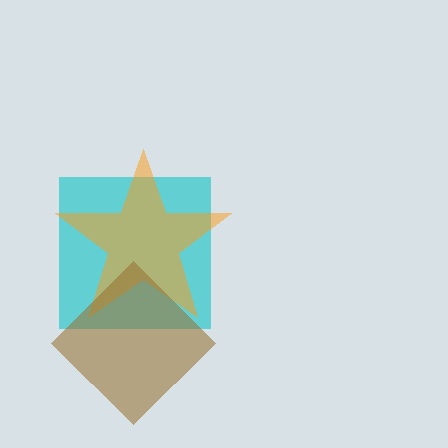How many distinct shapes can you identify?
There are 3 distinct shapes: a cyan square, an orange star, a brown diamond.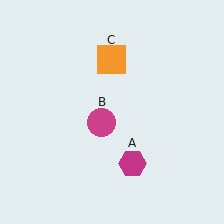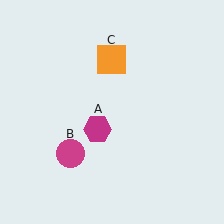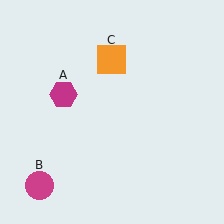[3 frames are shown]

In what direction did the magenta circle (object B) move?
The magenta circle (object B) moved down and to the left.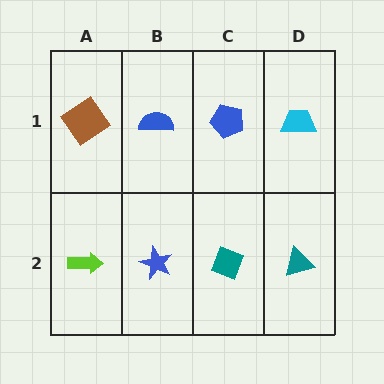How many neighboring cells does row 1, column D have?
2.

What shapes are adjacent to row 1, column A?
A lime arrow (row 2, column A), a blue semicircle (row 1, column B).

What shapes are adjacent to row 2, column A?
A brown diamond (row 1, column A), a blue star (row 2, column B).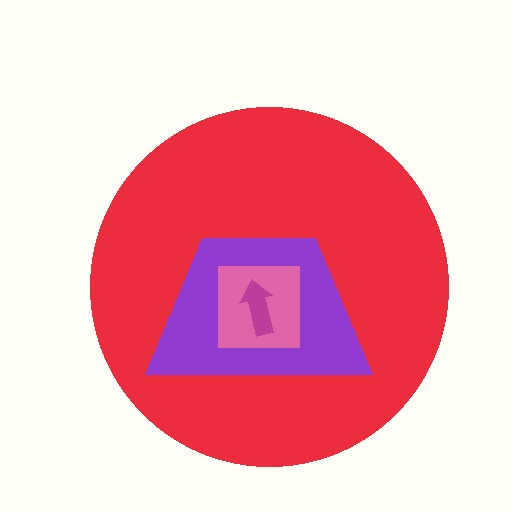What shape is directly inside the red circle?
The purple trapezoid.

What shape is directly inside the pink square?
The magenta arrow.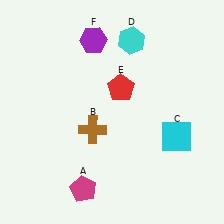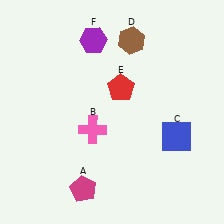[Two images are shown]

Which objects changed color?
B changed from brown to pink. C changed from cyan to blue. D changed from cyan to brown.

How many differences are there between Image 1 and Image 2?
There are 3 differences between the two images.